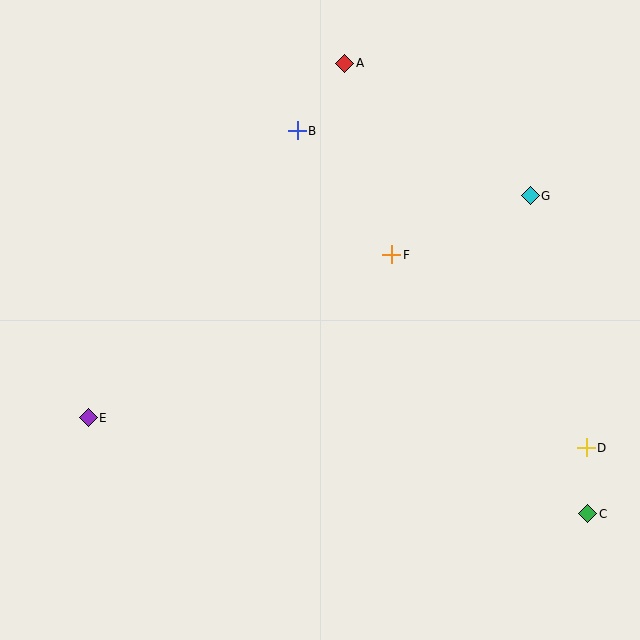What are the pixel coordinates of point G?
Point G is at (530, 196).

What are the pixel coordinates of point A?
Point A is at (345, 63).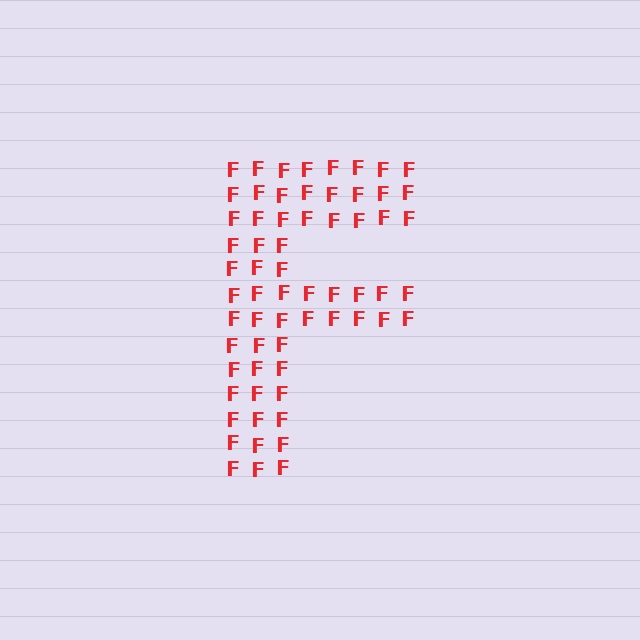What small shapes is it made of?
It is made of small letter F's.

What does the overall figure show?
The overall figure shows the letter F.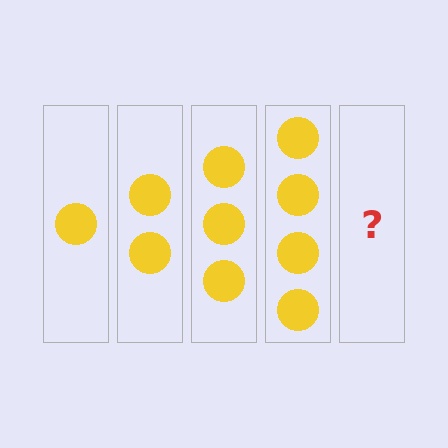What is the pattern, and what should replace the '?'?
The pattern is that each step adds one more circle. The '?' should be 5 circles.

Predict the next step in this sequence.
The next step is 5 circles.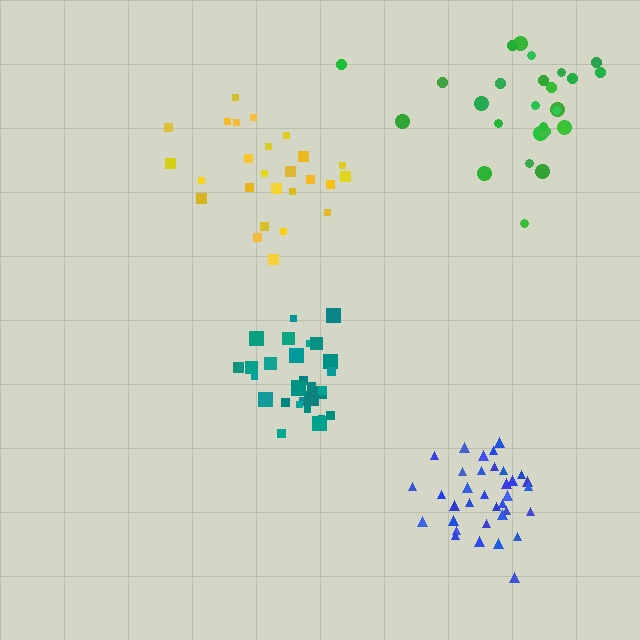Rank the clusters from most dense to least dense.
blue, teal, yellow, green.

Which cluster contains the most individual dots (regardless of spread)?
Blue (35).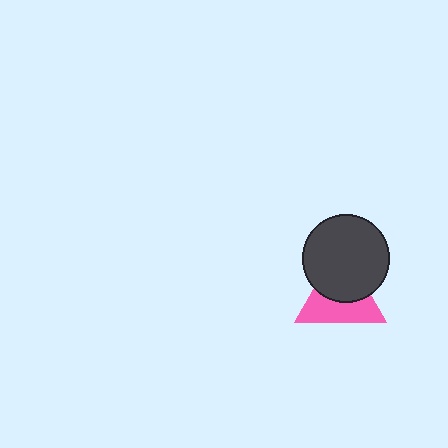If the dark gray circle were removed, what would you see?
You would see the complete pink triangle.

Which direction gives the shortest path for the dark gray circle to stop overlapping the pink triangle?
Moving up gives the shortest separation.